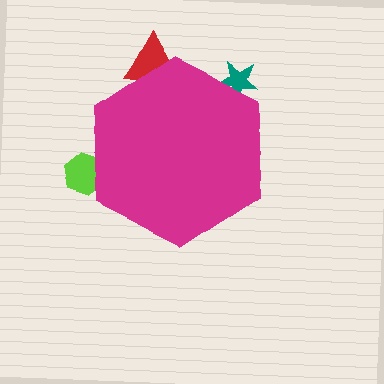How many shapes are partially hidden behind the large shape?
3 shapes are partially hidden.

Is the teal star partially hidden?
Yes, the teal star is partially hidden behind the magenta hexagon.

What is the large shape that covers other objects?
A magenta hexagon.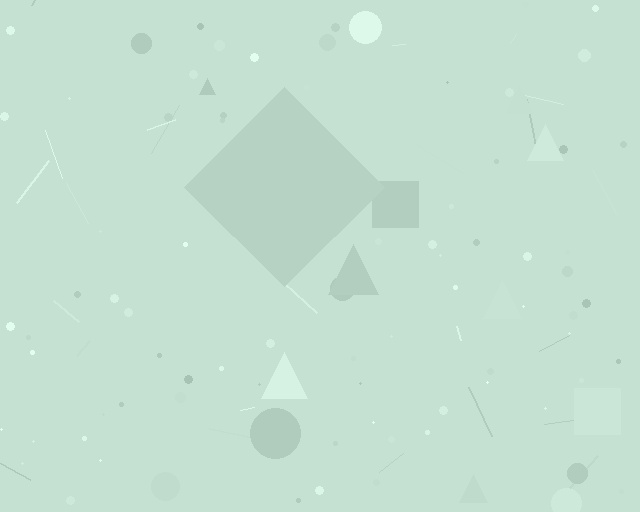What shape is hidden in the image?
A diamond is hidden in the image.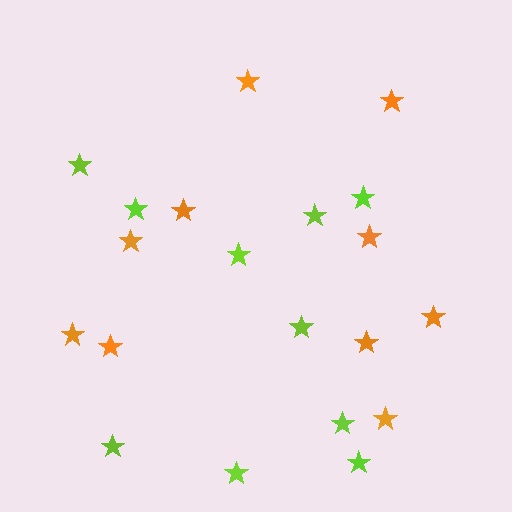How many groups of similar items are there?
There are 2 groups: one group of lime stars (10) and one group of orange stars (10).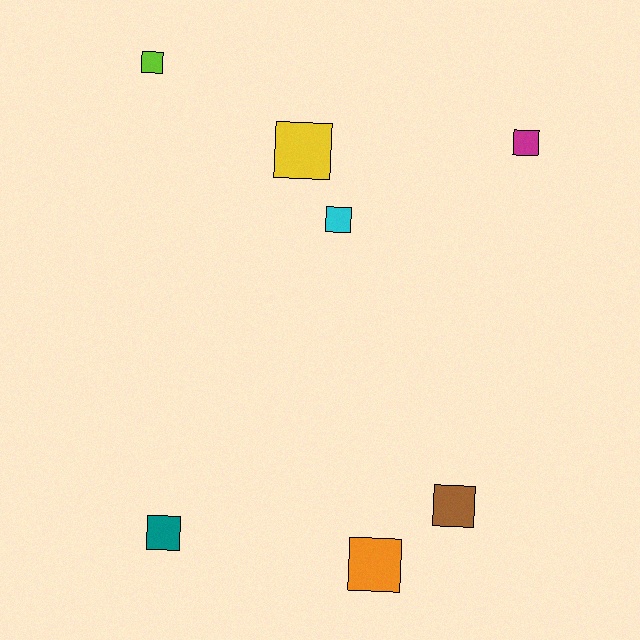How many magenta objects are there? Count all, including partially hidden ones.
There is 1 magenta object.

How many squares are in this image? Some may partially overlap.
There are 7 squares.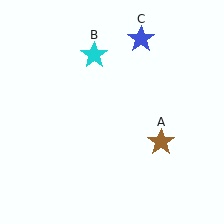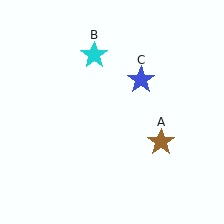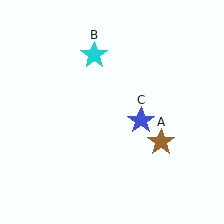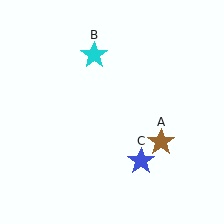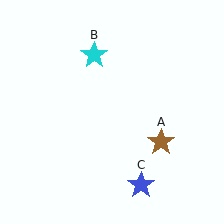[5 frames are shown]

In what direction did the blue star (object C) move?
The blue star (object C) moved down.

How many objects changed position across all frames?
1 object changed position: blue star (object C).